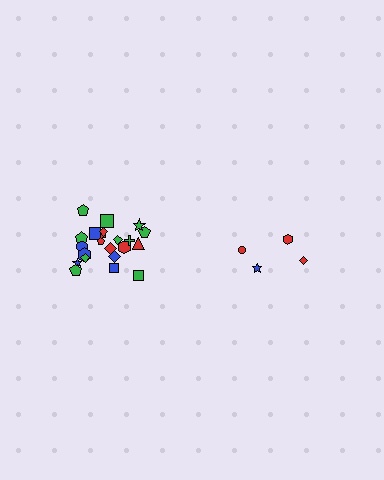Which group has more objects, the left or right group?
The left group.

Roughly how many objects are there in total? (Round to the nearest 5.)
Roughly 25 objects in total.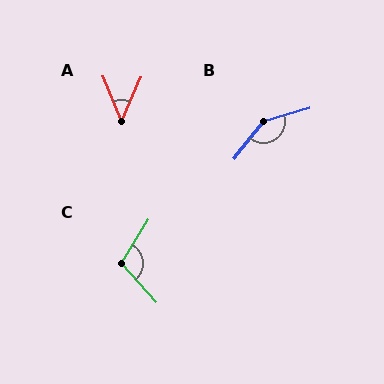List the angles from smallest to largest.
A (46°), C (106°), B (144°).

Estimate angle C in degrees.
Approximately 106 degrees.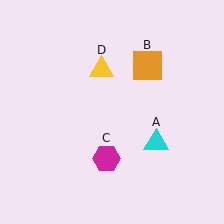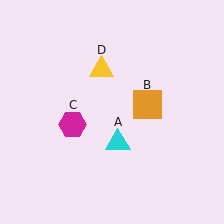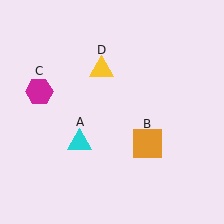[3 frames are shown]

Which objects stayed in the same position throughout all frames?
Yellow triangle (object D) remained stationary.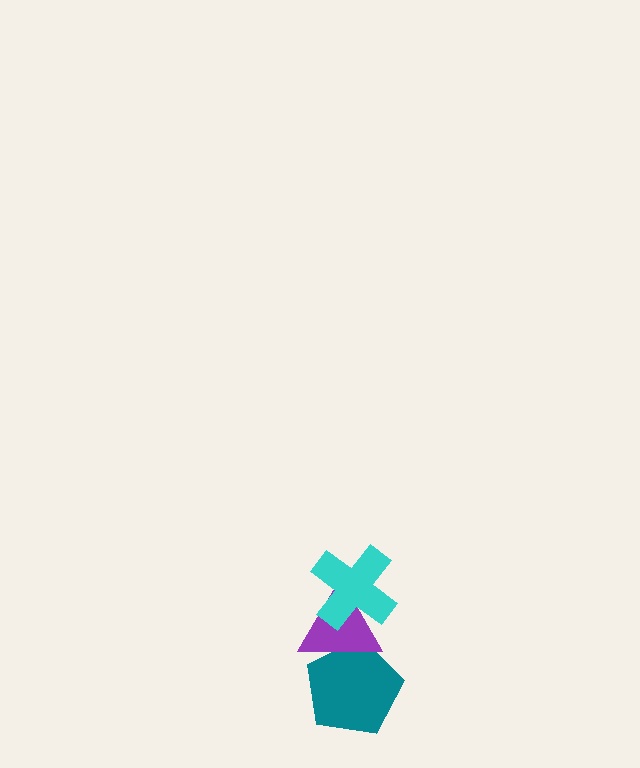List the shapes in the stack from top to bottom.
From top to bottom: the cyan cross, the purple triangle, the teal pentagon.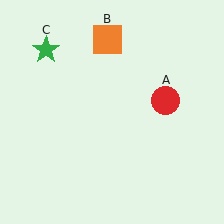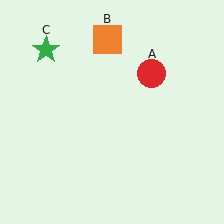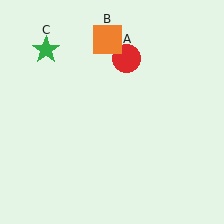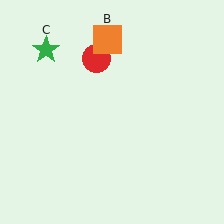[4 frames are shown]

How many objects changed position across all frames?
1 object changed position: red circle (object A).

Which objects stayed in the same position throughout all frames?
Orange square (object B) and green star (object C) remained stationary.